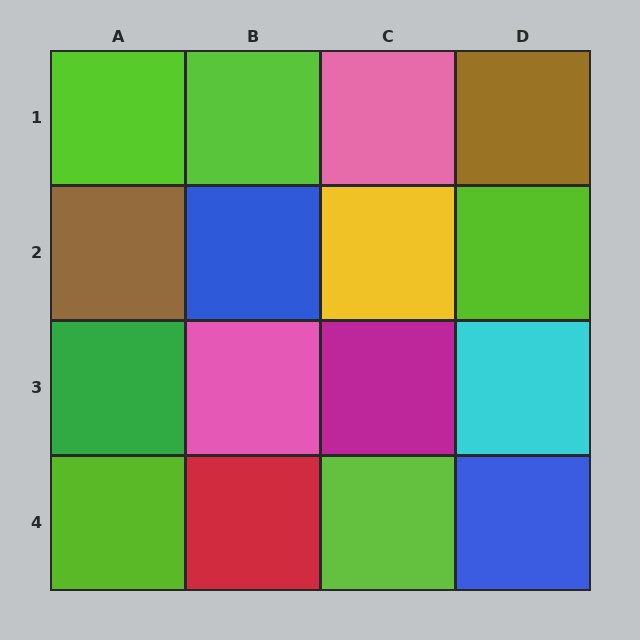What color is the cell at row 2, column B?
Blue.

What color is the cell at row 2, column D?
Lime.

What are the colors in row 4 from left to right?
Lime, red, lime, blue.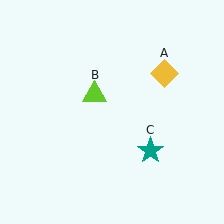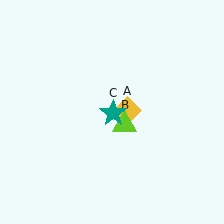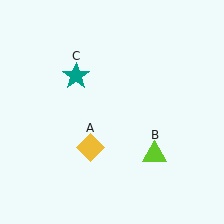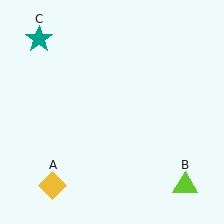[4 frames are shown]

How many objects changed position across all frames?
3 objects changed position: yellow diamond (object A), lime triangle (object B), teal star (object C).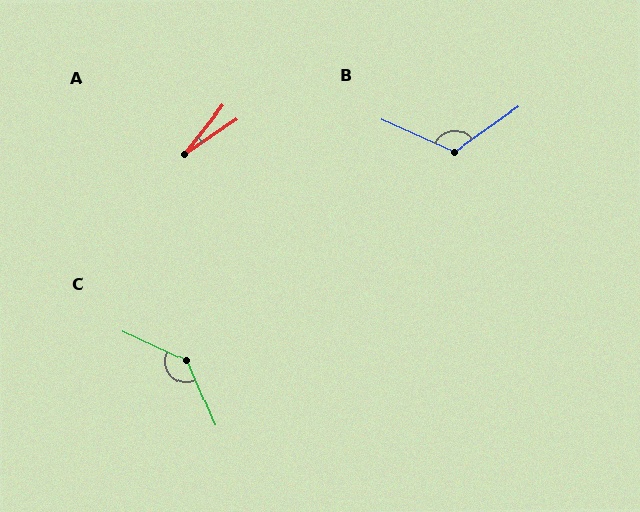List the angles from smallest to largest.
A (18°), B (121°), C (138°).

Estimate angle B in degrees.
Approximately 121 degrees.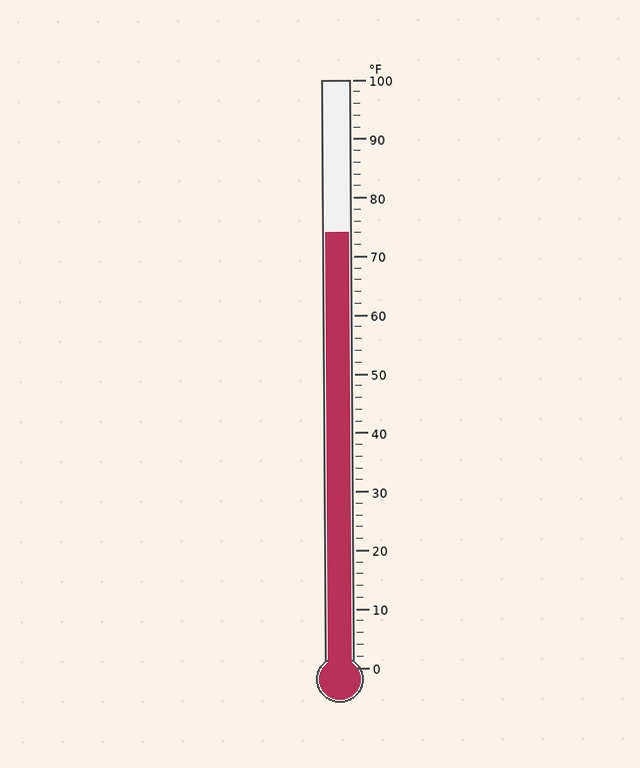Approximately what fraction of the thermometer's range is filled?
The thermometer is filled to approximately 75% of its range.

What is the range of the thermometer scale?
The thermometer scale ranges from 0°F to 100°F.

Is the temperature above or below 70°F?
The temperature is above 70°F.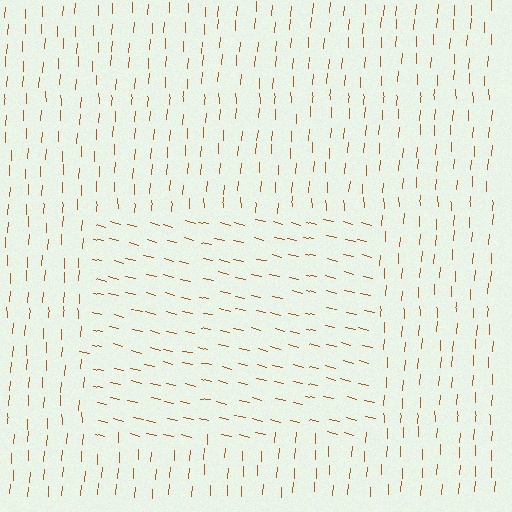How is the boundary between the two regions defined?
The boundary is defined purely by a change in line orientation (approximately 80 degrees difference). All lines are the same color and thickness.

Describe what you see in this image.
The image is filled with small brown line segments. A rectangle region in the image has lines oriented differently from the surrounding lines, creating a visible texture boundary.